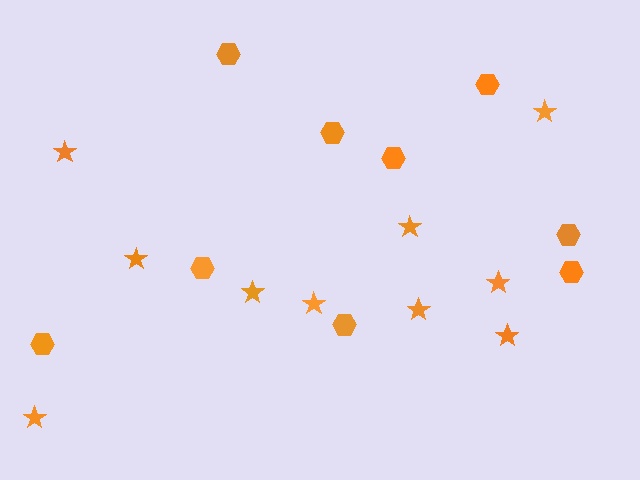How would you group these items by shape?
There are 2 groups: one group of hexagons (9) and one group of stars (10).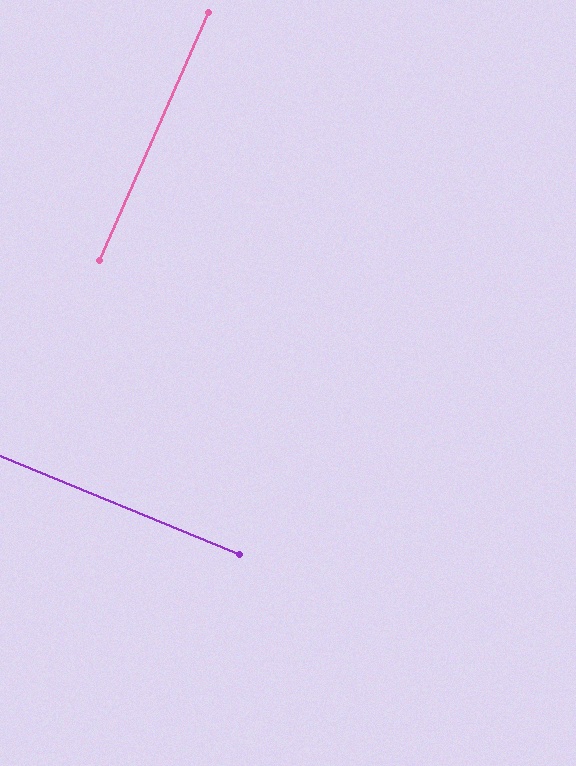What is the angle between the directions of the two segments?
Approximately 89 degrees.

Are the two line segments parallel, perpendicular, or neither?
Perpendicular — they meet at approximately 89°.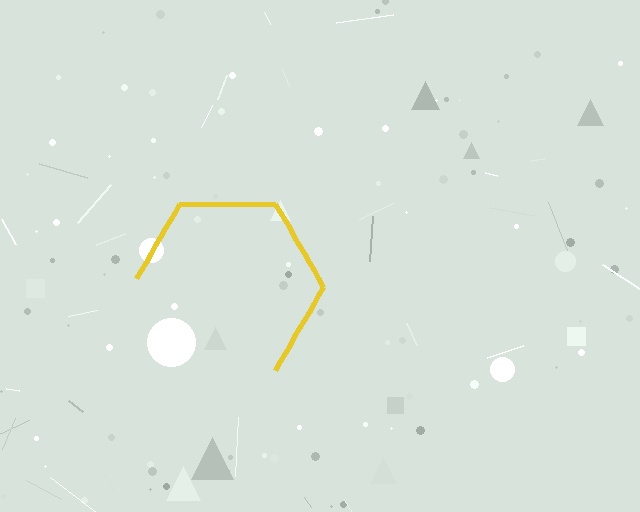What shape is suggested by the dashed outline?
The dashed outline suggests a hexagon.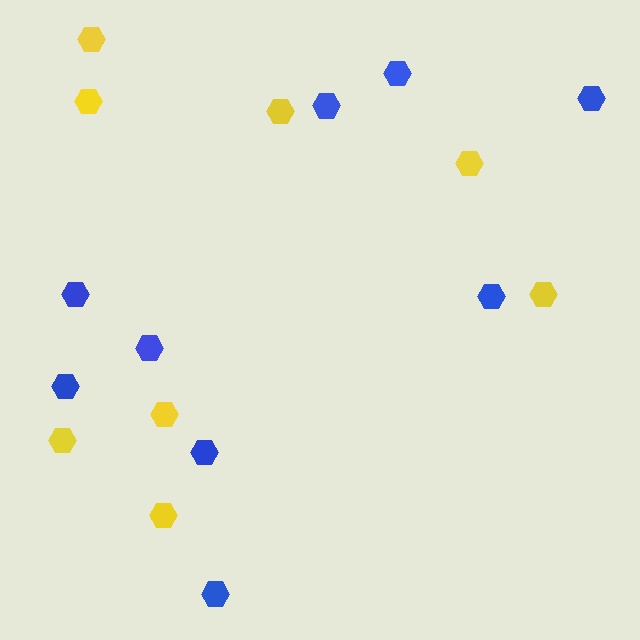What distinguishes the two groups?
There are 2 groups: one group of yellow hexagons (8) and one group of blue hexagons (9).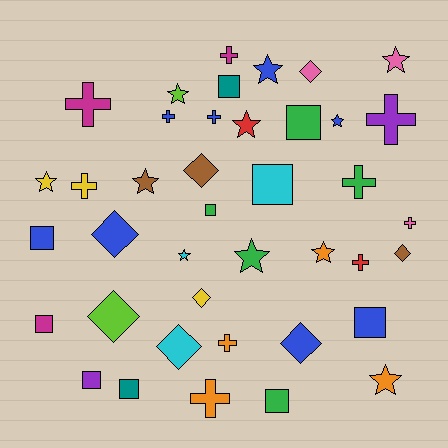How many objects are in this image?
There are 40 objects.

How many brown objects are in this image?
There are 3 brown objects.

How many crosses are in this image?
There are 11 crosses.